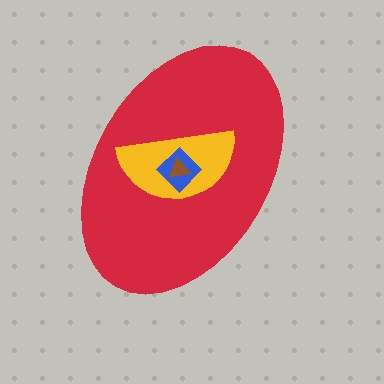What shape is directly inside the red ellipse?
The yellow semicircle.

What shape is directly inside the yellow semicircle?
The blue diamond.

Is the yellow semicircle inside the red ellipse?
Yes.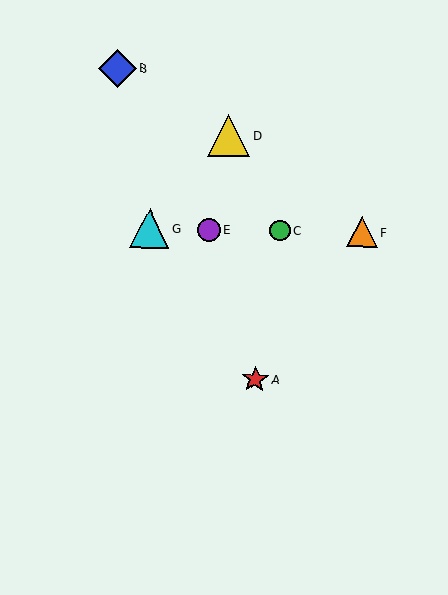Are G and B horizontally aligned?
No, G is at y≈228 and B is at y≈68.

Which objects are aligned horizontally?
Objects C, E, F, G are aligned horizontally.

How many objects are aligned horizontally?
4 objects (C, E, F, G) are aligned horizontally.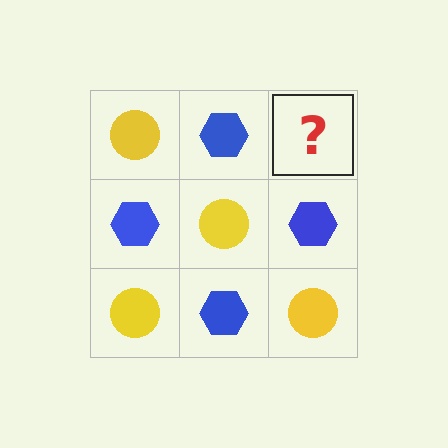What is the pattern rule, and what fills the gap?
The rule is that it alternates yellow circle and blue hexagon in a checkerboard pattern. The gap should be filled with a yellow circle.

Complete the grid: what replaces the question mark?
The question mark should be replaced with a yellow circle.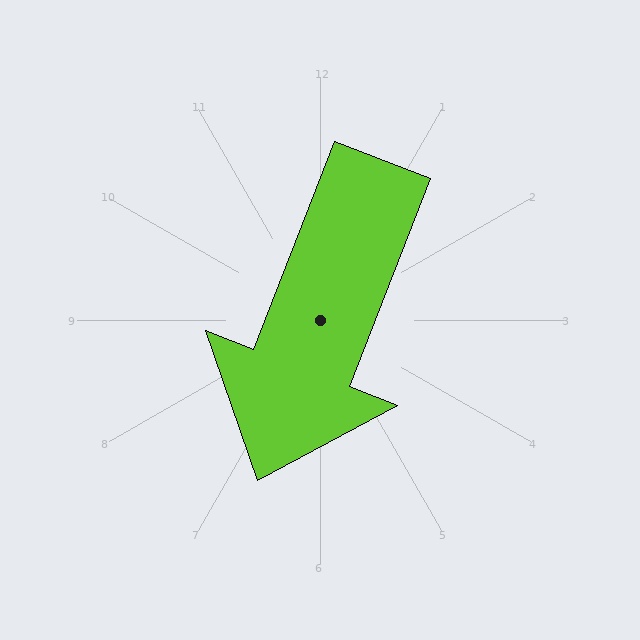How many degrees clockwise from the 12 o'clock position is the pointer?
Approximately 201 degrees.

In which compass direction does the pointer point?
South.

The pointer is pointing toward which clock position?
Roughly 7 o'clock.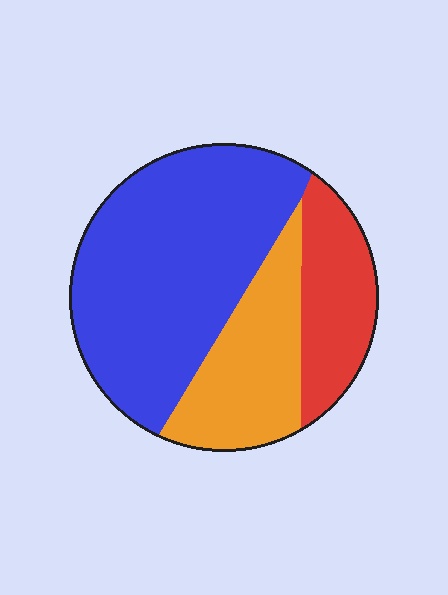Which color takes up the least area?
Red, at roughly 20%.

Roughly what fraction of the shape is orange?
Orange takes up between a sixth and a third of the shape.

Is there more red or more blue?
Blue.